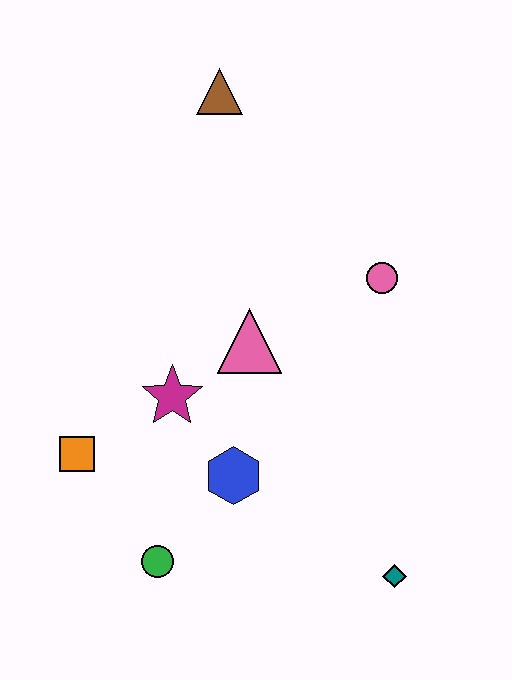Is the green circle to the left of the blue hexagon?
Yes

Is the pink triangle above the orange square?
Yes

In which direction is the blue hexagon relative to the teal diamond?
The blue hexagon is to the left of the teal diamond.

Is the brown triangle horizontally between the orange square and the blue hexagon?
Yes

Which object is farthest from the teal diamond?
The brown triangle is farthest from the teal diamond.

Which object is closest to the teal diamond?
The blue hexagon is closest to the teal diamond.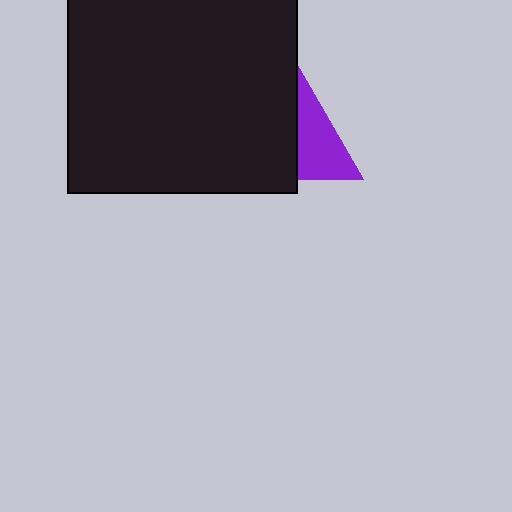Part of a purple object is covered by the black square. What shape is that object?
It is a triangle.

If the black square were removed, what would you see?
You would see the complete purple triangle.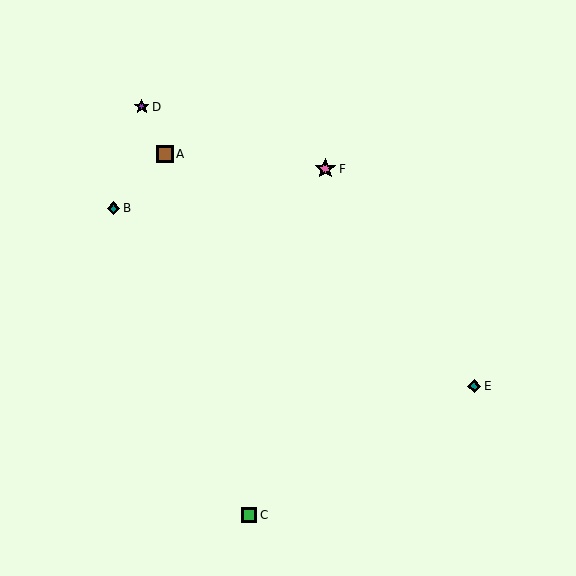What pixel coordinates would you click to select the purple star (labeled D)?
Click at (142, 107) to select the purple star D.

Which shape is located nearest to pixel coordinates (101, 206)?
The teal diamond (labeled B) at (114, 208) is nearest to that location.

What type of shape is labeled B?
Shape B is a teal diamond.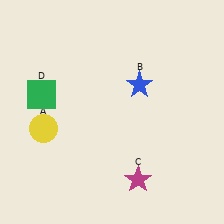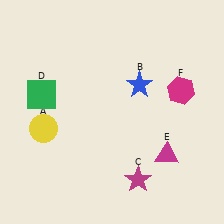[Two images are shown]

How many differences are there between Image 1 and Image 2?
There are 2 differences between the two images.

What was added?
A magenta triangle (E), a magenta hexagon (F) were added in Image 2.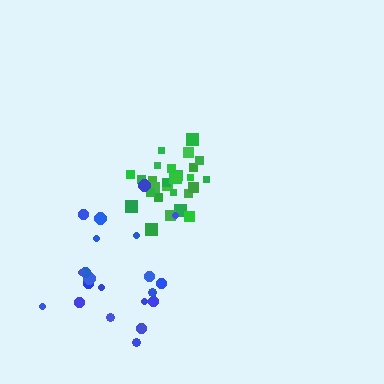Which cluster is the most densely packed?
Green.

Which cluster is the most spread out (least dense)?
Blue.